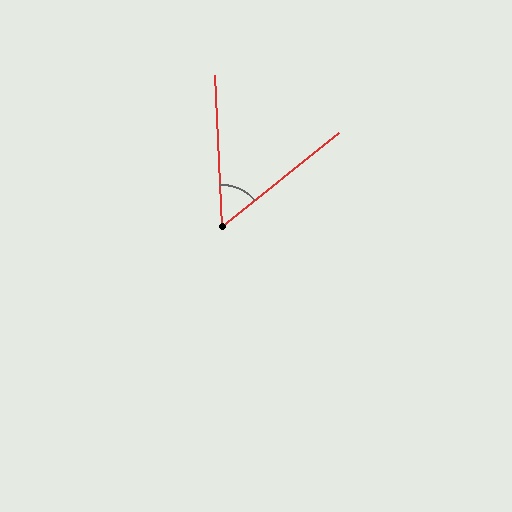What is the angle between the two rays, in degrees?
Approximately 54 degrees.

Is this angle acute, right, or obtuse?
It is acute.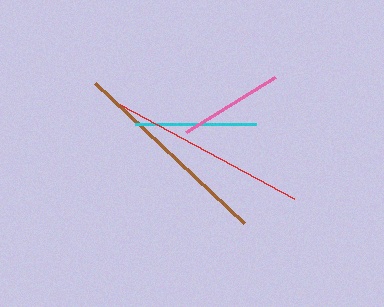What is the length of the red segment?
The red segment is approximately 198 pixels long.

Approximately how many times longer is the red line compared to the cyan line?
The red line is approximately 1.6 times the length of the cyan line.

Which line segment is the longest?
The brown line is the longest at approximately 205 pixels.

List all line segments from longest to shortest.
From longest to shortest: brown, red, cyan, pink.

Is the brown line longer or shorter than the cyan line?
The brown line is longer than the cyan line.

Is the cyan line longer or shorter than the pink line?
The cyan line is longer than the pink line.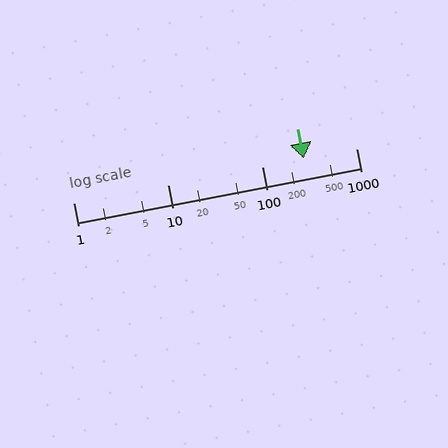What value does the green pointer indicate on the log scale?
The pointer indicates approximately 280.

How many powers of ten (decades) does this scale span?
The scale spans 3 decades, from 1 to 1000.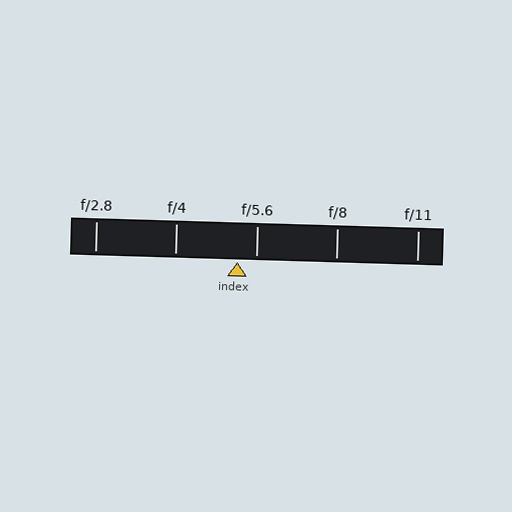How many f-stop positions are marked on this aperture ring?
There are 5 f-stop positions marked.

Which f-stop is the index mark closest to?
The index mark is closest to f/5.6.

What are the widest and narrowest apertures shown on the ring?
The widest aperture shown is f/2.8 and the narrowest is f/11.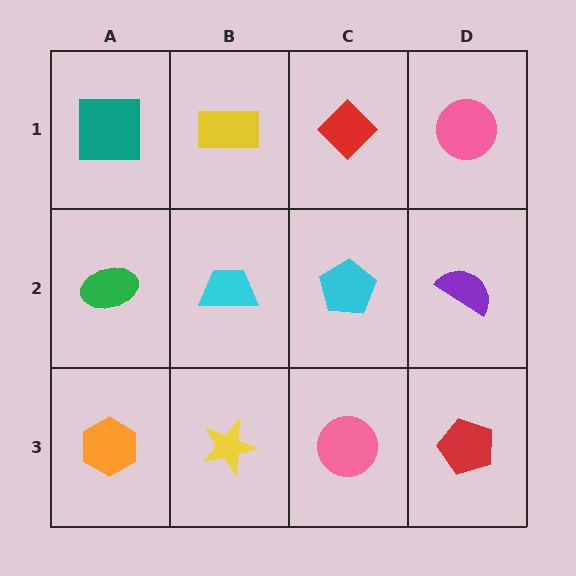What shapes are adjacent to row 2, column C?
A red diamond (row 1, column C), a pink circle (row 3, column C), a cyan trapezoid (row 2, column B), a purple semicircle (row 2, column D).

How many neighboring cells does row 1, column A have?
2.